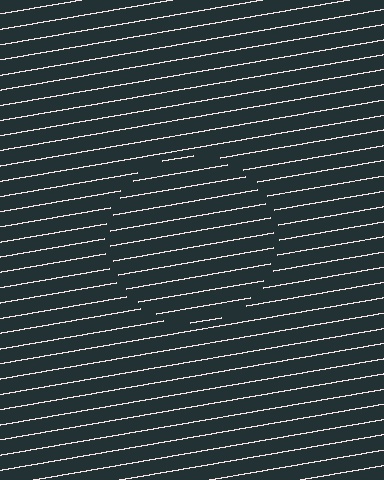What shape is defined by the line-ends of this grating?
An illusory circle. The interior of the shape contains the same grating, shifted by half a period — the contour is defined by the phase discontinuity where line-ends from the inner and outer gratings abut.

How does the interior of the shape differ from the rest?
The interior of the shape contains the same grating, shifted by half a period — the contour is defined by the phase discontinuity where line-ends from the inner and outer gratings abut.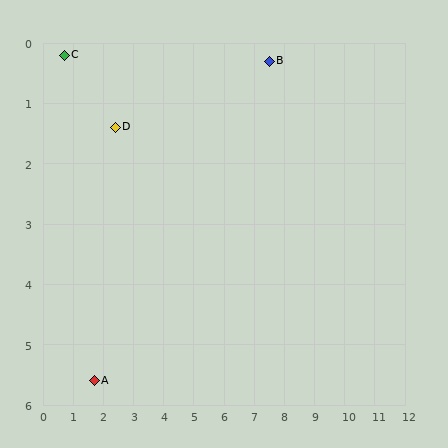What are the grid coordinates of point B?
Point B is at approximately (7.5, 0.3).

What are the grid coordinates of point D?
Point D is at approximately (2.4, 1.4).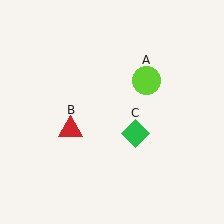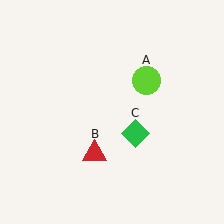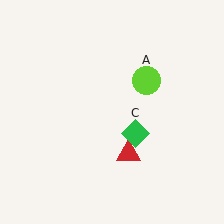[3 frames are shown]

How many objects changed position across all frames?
1 object changed position: red triangle (object B).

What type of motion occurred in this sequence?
The red triangle (object B) rotated counterclockwise around the center of the scene.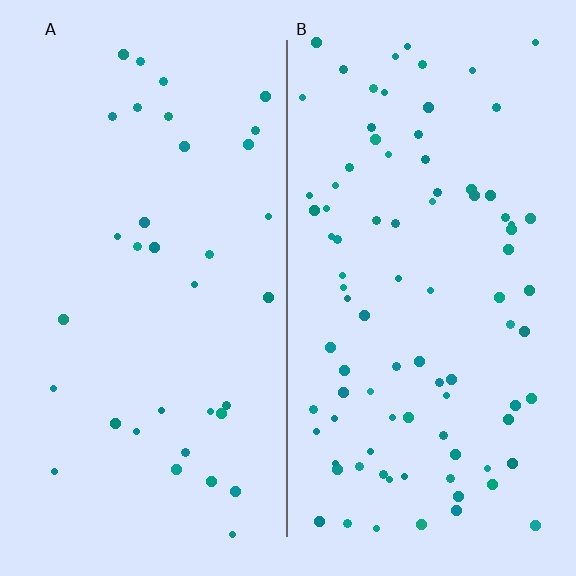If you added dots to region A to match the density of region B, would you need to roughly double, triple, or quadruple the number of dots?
Approximately triple.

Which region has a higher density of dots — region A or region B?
B (the right).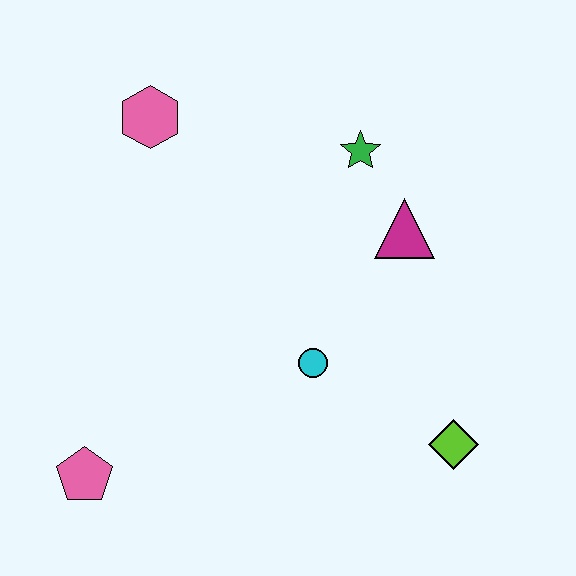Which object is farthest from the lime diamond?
The pink hexagon is farthest from the lime diamond.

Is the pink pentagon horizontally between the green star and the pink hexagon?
No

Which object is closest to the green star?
The magenta triangle is closest to the green star.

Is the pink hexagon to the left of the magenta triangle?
Yes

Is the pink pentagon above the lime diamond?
No